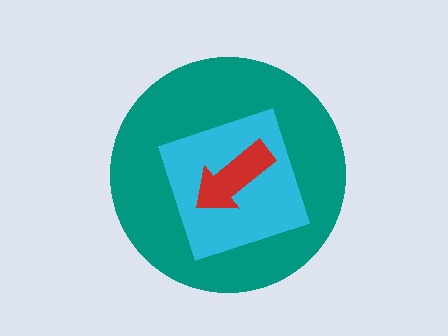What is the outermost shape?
The teal circle.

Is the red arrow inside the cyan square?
Yes.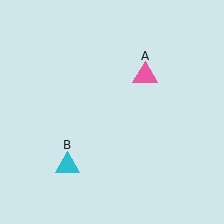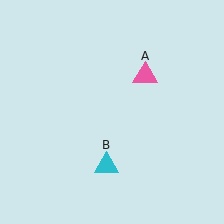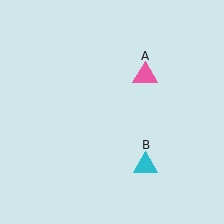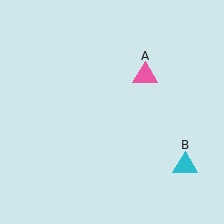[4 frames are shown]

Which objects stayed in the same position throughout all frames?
Pink triangle (object A) remained stationary.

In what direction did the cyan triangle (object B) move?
The cyan triangle (object B) moved right.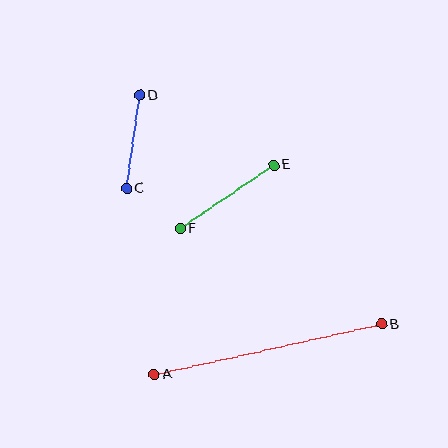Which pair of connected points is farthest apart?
Points A and B are farthest apart.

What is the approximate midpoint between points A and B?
The midpoint is at approximately (268, 349) pixels.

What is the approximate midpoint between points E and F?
The midpoint is at approximately (227, 197) pixels.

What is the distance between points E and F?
The distance is approximately 113 pixels.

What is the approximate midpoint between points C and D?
The midpoint is at approximately (133, 142) pixels.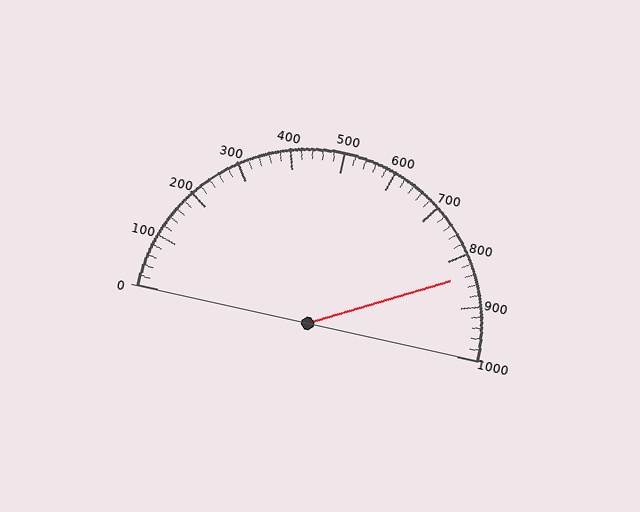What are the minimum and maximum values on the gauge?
The gauge ranges from 0 to 1000.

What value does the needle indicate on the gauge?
The needle indicates approximately 840.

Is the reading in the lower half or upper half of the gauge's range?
The reading is in the upper half of the range (0 to 1000).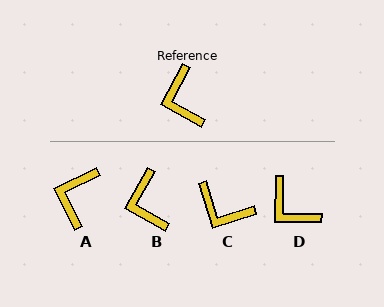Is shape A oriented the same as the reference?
No, it is off by about 34 degrees.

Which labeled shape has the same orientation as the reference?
B.